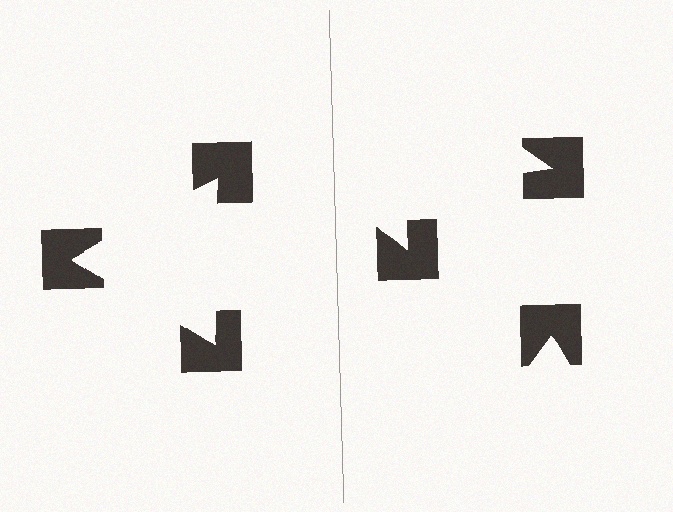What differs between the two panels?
The notched squares are positioned identically on both sides; only the wedge orientations differ. On the left they align to a triangle; on the right they are misaligned.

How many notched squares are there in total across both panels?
6 — 3 on each side.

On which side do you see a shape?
An illusory triangle appears on the left side. On the right side the wedge cuts are rotated, so no coherent shape forms.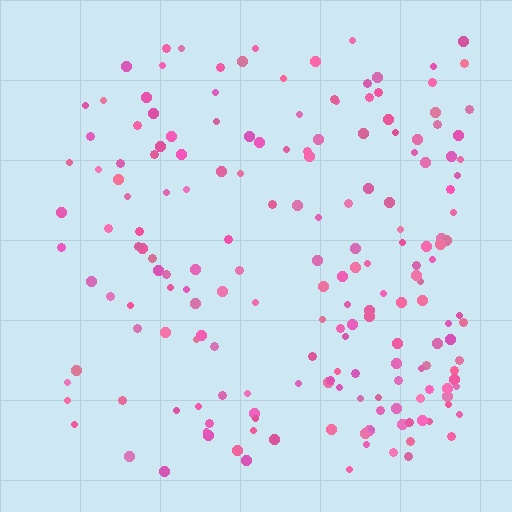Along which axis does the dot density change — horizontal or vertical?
Horizontal.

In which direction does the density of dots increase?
From left to right, with the right side densest.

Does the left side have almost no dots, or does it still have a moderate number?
Still a moderate number, just noticeably fewer than the right.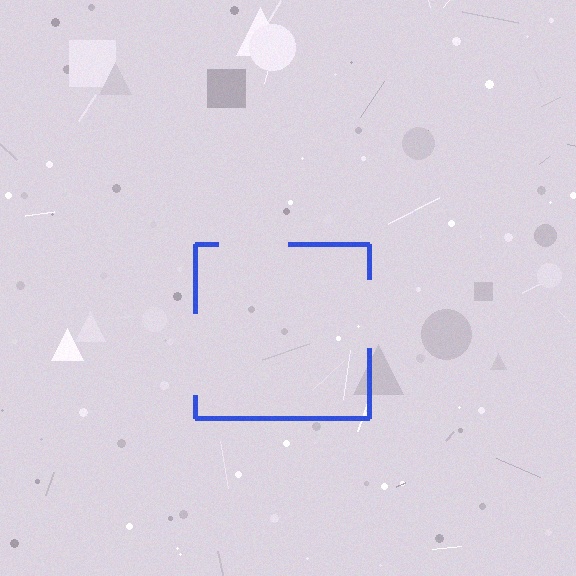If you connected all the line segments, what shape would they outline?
They would outline a square.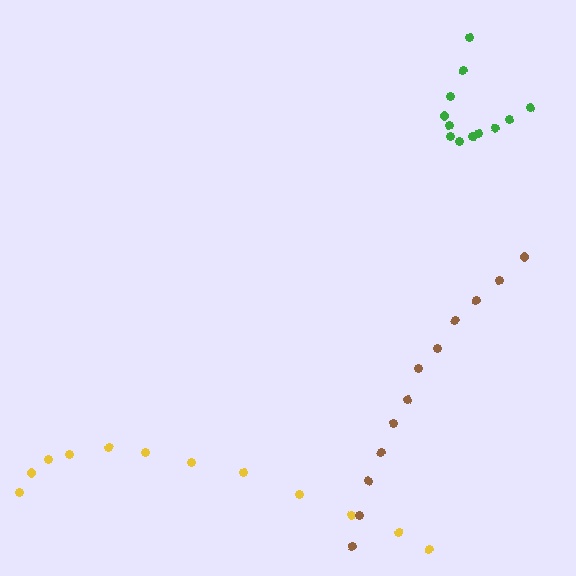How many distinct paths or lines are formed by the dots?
There are 3 distinct paths.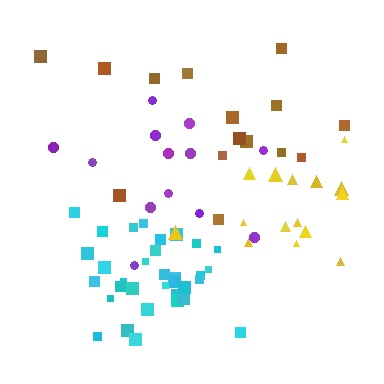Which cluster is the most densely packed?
Cyan.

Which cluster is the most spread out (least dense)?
Purple.